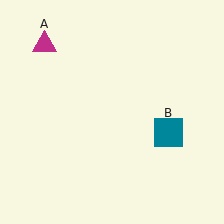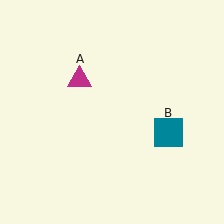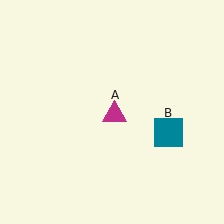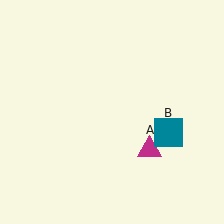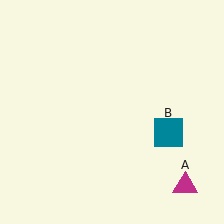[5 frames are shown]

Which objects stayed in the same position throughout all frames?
Teal square (object B) remained stationary.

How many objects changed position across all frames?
1 object changed position: magenta triangle (object A).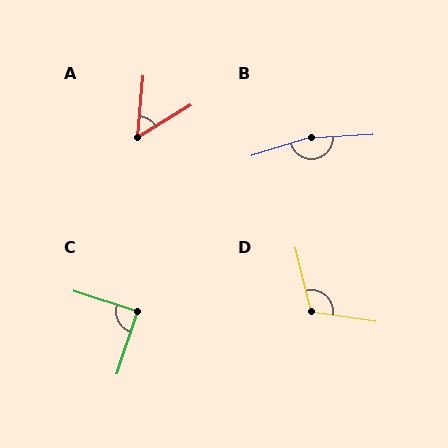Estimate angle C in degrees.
Approximately 89 degrees.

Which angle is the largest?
B, at approximately 166 degrees.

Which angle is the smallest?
A, at approximately 53 degrees.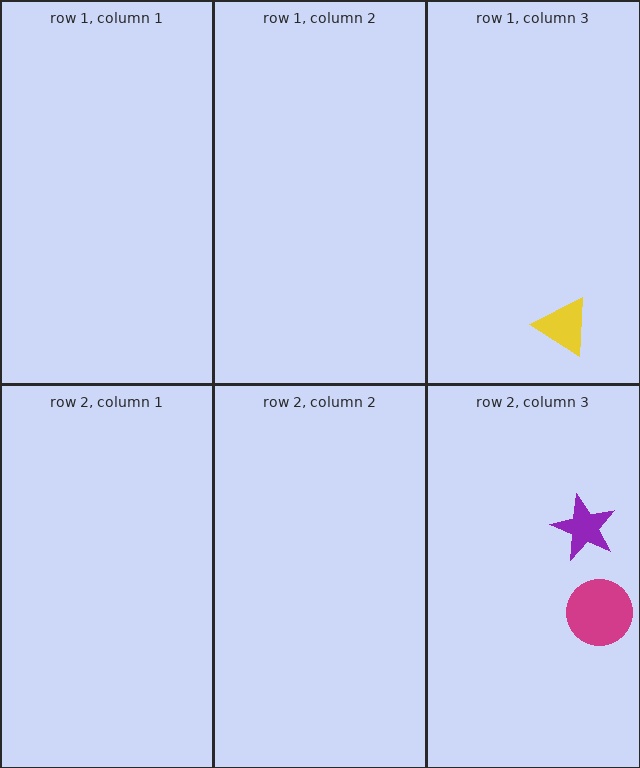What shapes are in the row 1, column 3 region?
The yellow triangle.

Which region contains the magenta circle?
The row 2, column 3 region.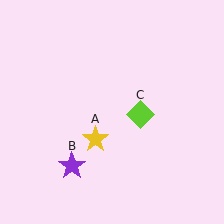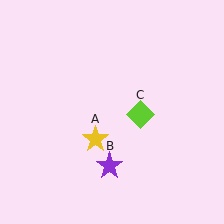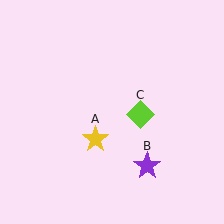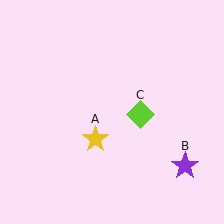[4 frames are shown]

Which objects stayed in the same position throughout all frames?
Yellow star (object A) and lime diamond (object C) remained stationary.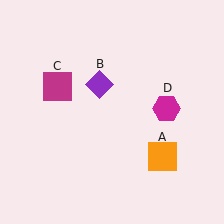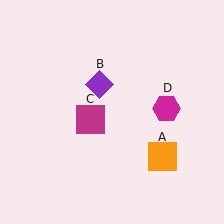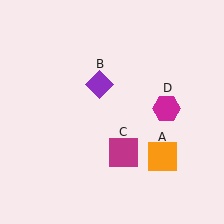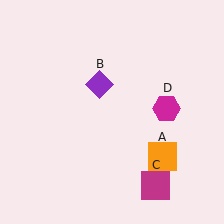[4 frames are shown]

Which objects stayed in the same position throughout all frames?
Orange square (object A) and purple diamond (object B) and magenta hexagon (object D) remained stationary.